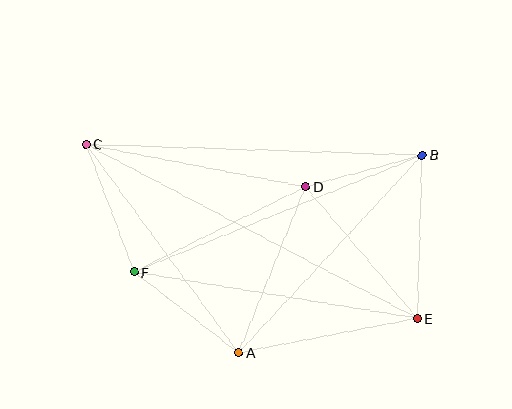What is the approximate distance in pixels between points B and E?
The distance between B and E is approximately 164 pixels.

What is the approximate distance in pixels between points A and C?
The distance between A and C is approximately 258 pixels.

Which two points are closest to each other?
Points B and D are closest to each other.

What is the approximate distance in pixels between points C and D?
The distance between C and D is approximately 224 pixels.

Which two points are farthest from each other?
Points C and E are farthest from each other.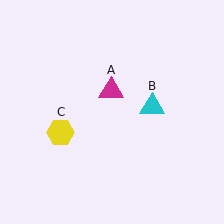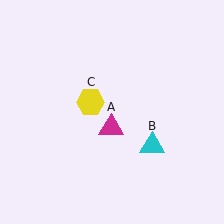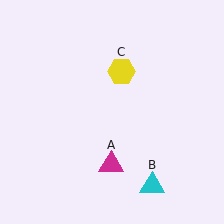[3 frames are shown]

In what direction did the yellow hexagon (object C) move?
The yellow hexagon (object C) moved up and to the right.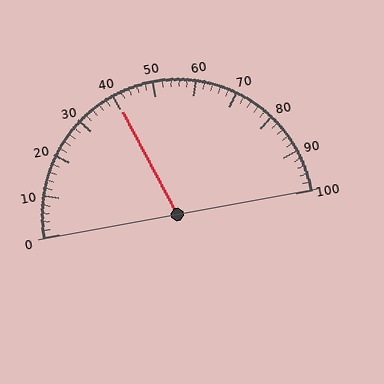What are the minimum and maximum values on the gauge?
The gauge ranges from 0 to 100.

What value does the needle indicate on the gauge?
The needle indicates approximately 40.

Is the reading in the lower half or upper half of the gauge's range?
The reading is in the lower half of the range (0 to 100).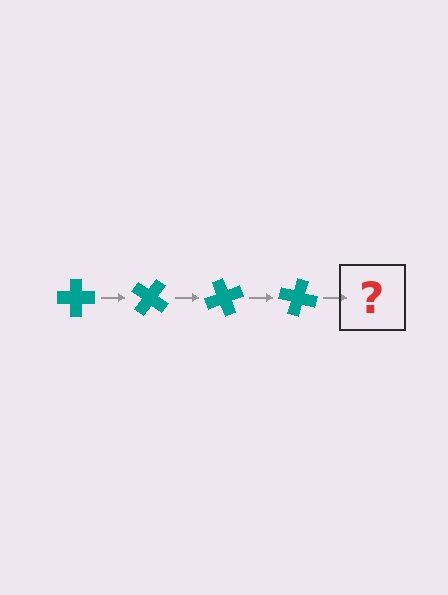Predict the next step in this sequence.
The next step is a teal cross rotated 140 degrees.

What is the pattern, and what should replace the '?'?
The pattern is that the cross rotates 35 degrees each step. The '?' should be a teal cross rotated 140 degrees.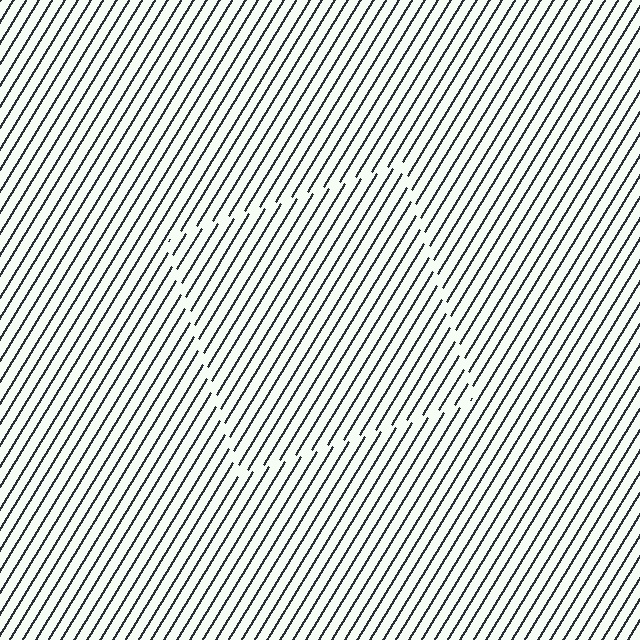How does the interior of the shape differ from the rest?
The interior of the shape contains the same grating, shifted by half a period — the contour is defined by the phase discontinuity where line-ends from the inner and outer gratings abut.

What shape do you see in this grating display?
An illusory square. The interior of the shape contains the same grating, shifted by half a period — the contour is defined by the phase discontinuity where line-ends from the inner and outer gratings abut.